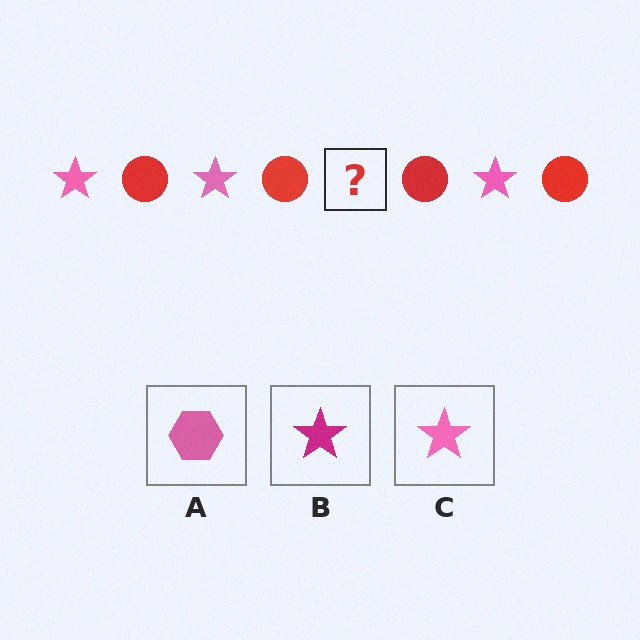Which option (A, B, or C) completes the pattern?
C.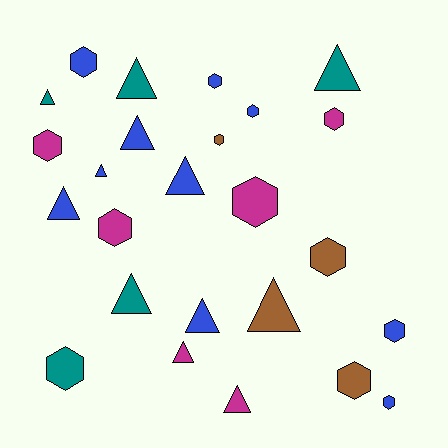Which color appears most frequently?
Blue, with 10 objects.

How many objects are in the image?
There are 25 objects.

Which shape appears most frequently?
Hexagon, with 13 objects.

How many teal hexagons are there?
There is 1 teal hexagon.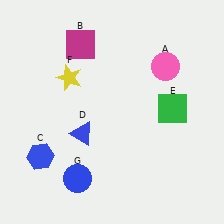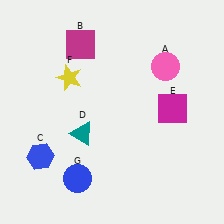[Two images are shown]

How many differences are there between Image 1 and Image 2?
There are 2 differences between the two images.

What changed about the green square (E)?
In Image 1, E is green. In Image 2, it changed to magenta.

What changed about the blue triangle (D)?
In Image 1, D is blue. In Image 2, it changed to teal.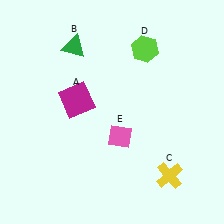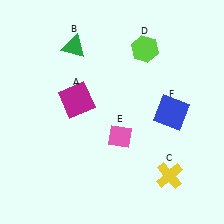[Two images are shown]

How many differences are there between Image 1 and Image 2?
There is 1 difference between the two images.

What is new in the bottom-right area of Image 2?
A blue square (F) was added in the bottom-right area of Image 2.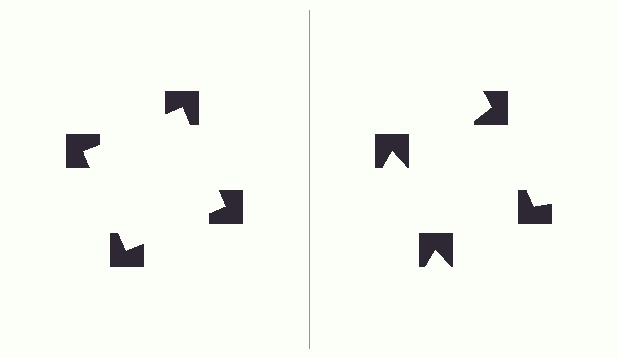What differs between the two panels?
The notched squares are positioned identically on both sides; only the wedge orientations differ. On the left they align to a square; on the right they are misaligned.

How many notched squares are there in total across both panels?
8 — 4 on each side.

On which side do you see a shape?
An illusory square appears on the left side. On the right side the wedge cuts are rotated, so no coherent shape forms.